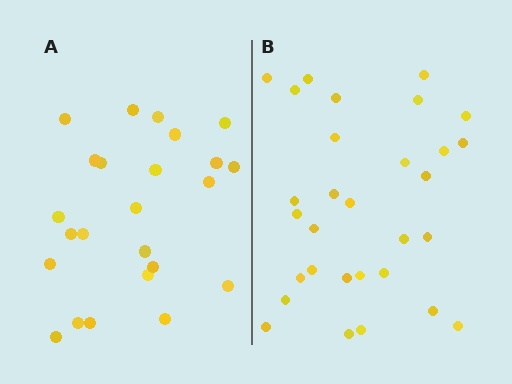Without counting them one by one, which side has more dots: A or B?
Region B (the right region) has more dots.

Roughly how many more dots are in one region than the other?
Region B has about 6 more dots than region A.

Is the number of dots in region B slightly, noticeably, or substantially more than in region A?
Region B has noticeably more, but not dramatically so. The ratio is roughly 1.2 to 1.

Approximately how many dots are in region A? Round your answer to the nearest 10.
About 20 dots. (The exact count is 24, which rounds to 20.)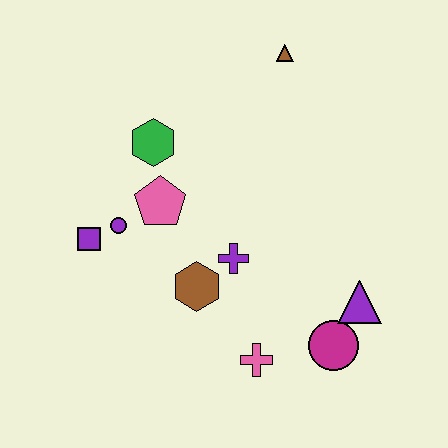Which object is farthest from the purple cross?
The brown triangle is farthest from the purple cross.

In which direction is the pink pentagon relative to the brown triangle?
The pink pentagon is below the brown triangle.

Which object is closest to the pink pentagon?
The purple circle is closest to the pink pentagon.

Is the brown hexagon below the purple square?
Yes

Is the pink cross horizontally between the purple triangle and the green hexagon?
Yes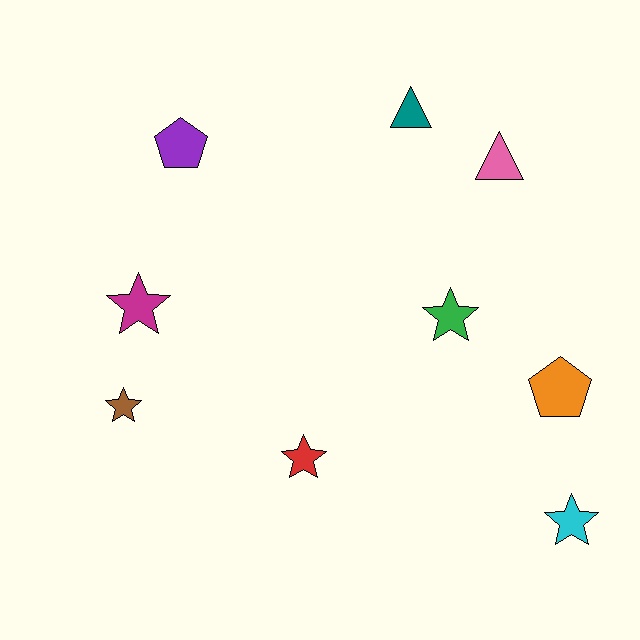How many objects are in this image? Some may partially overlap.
There are 9 objects.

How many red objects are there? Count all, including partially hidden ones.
There is 1 red object.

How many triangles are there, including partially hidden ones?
There are 2 triangles.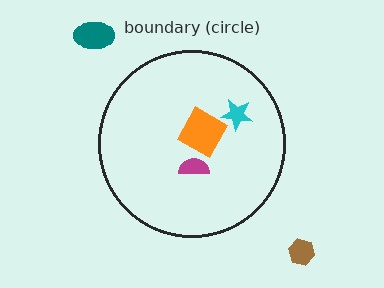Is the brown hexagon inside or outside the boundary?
Outside.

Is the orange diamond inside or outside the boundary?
Inside.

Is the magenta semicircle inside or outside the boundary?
Inside.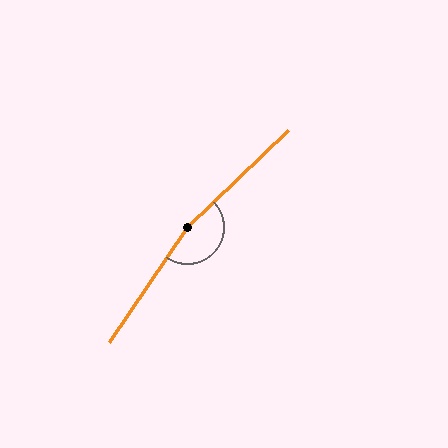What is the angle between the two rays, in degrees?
Approximately 168 degrees.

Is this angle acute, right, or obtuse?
It is obtuse.